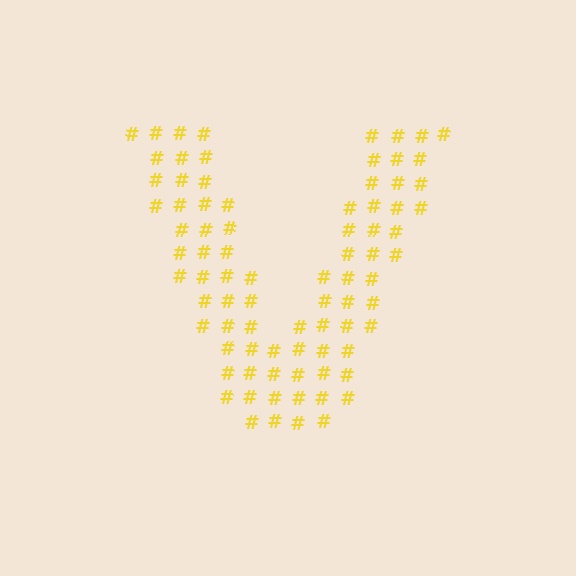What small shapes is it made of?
It is made of small hash symbols.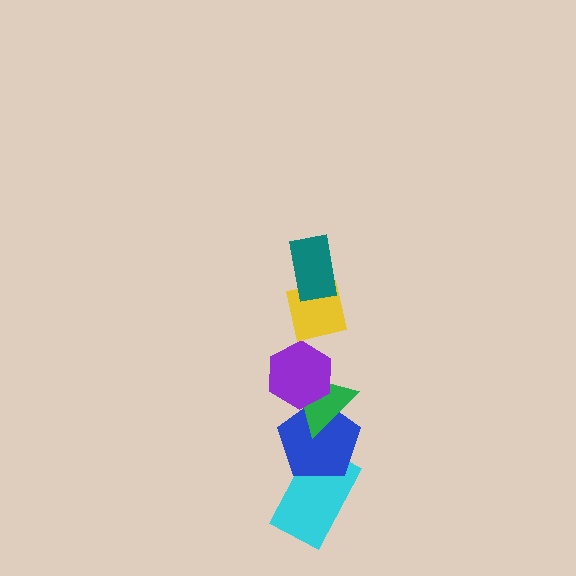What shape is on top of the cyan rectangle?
The blue pentagon is on top of the cyan rectangle.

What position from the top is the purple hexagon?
The purple hexagon is 3rd from the top.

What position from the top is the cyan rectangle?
The cyan rectangle is 6th from the top.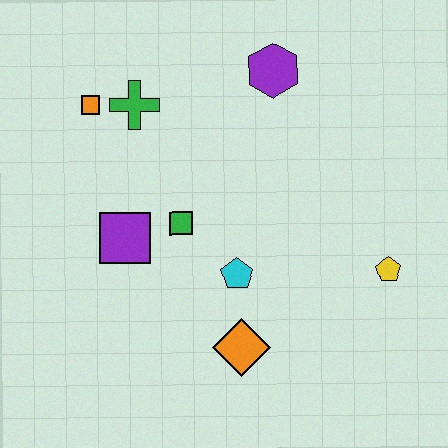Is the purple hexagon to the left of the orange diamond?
No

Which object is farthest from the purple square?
The yellow pentagon is farthest from the purple square.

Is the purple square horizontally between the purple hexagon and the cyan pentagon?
No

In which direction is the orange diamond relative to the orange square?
The orange diamond is below the orange square.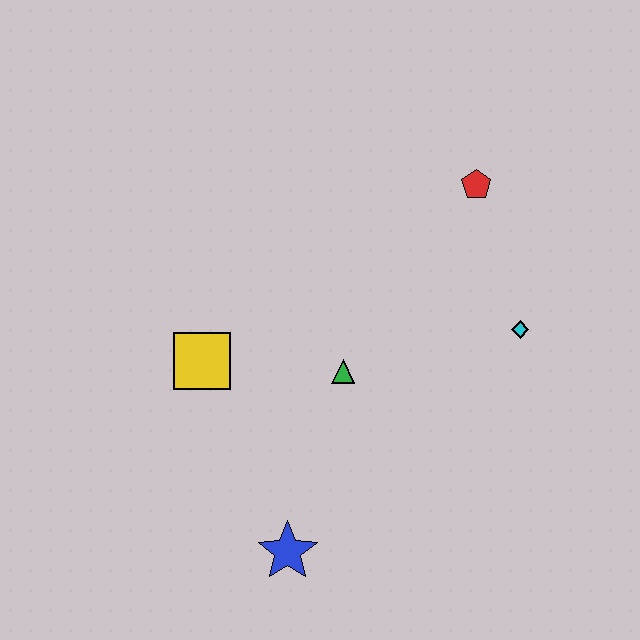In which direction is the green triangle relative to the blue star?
The green triangle is above the blue star.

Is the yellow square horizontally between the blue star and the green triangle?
No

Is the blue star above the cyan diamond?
No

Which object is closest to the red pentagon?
The cyan diamond is closest to the red pentagon.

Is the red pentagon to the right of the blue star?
Yes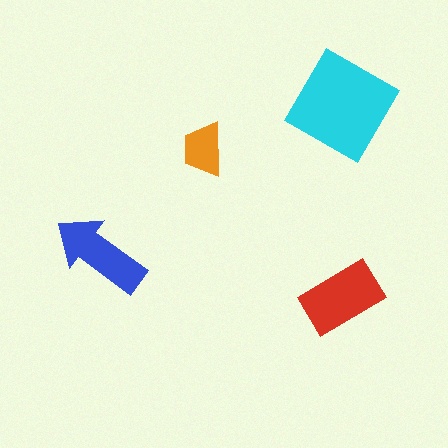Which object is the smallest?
The orange trapezoid.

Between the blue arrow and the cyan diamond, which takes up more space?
The cyan diamond.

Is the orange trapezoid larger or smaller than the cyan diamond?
Smaller.